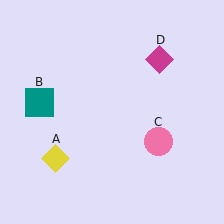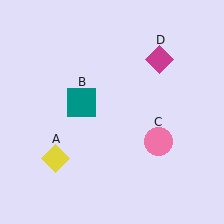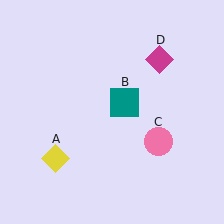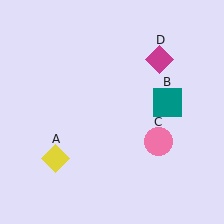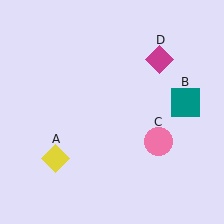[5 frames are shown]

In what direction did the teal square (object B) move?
The teal square (object B) moved right.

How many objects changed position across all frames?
1 object changed position: teal square (object B).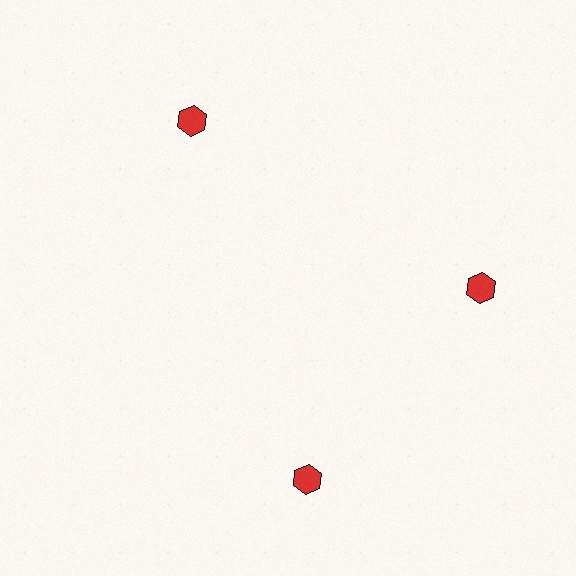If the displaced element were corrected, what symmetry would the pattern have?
It would have 3-fold rotational symmetry — the pattern would map onto itself every 120 degrees.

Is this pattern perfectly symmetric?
No. The 3 red hexagons are arranged in a ring, but one element near the 7 o'clock position is rotated out of alignment along the ring, breaking the 3-fold rotational symmetry.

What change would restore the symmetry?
The symmetry would be restored by rotating it back into even spacing with its neighbors so that all 3 hexagons sit at equal angles and equal distance from the center.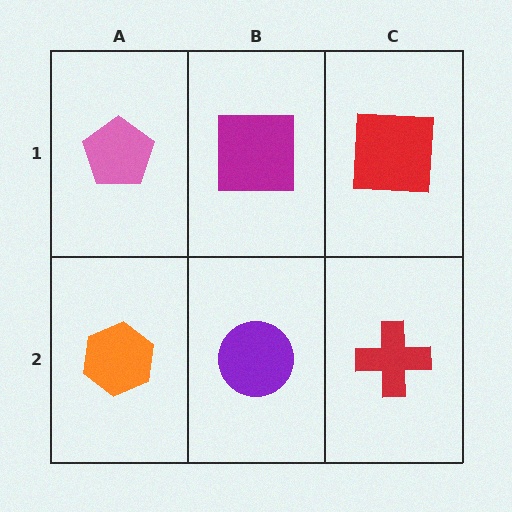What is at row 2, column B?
A purple circle.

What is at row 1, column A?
A pink pentagon.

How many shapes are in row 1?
3 shapes.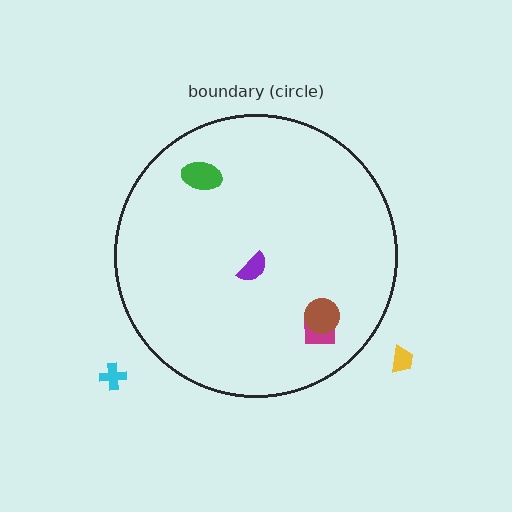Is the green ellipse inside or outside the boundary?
Inside.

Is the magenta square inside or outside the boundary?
Inside.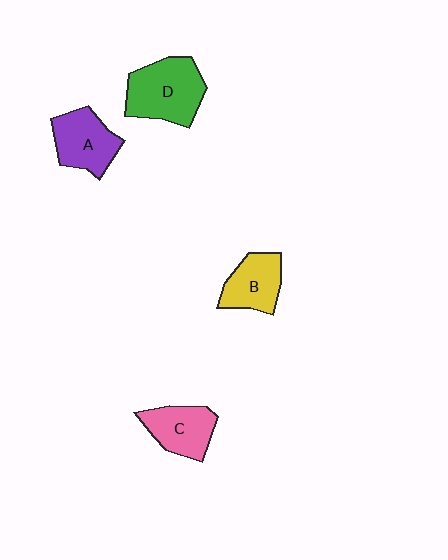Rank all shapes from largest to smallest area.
From largest to smallest: D (green), A (purple), C (pink), B (yellow).